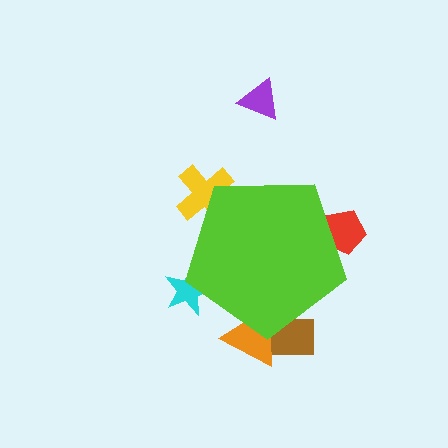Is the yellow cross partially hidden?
Yes, the yellow cross is partially hidden behind the lime pentagon.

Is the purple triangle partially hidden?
No, the purple triangle is fully visible.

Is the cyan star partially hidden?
Yes, the cyan star is partially hidden behind the lime pentagon.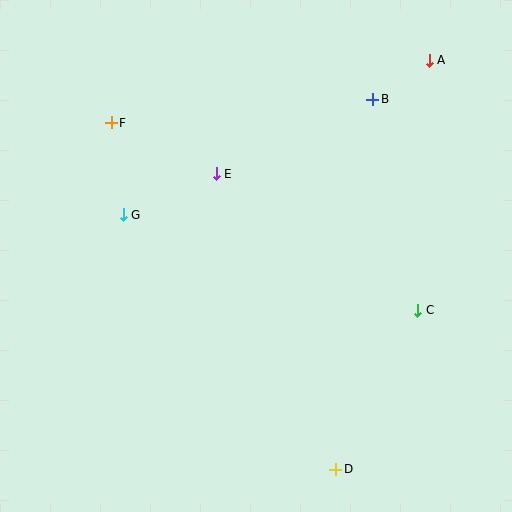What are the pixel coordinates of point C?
Point C is at (418, 310).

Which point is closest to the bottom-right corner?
Point D is closest to the bottom-right corner.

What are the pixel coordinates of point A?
Point A is at (429, 60).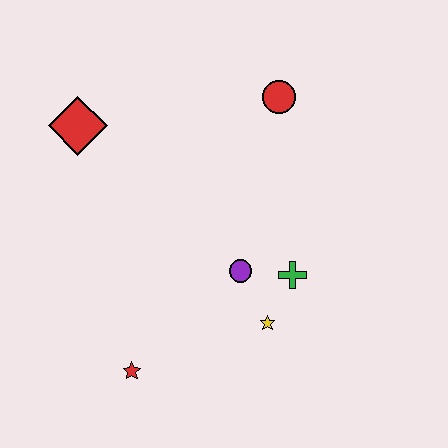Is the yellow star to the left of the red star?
No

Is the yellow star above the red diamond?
No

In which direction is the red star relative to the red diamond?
The red star is below the red diamond.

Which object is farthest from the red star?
The red circle is farthest from the red star.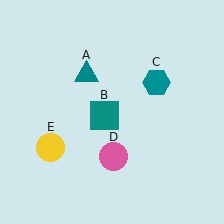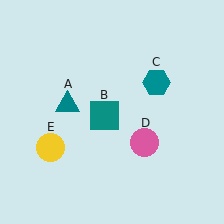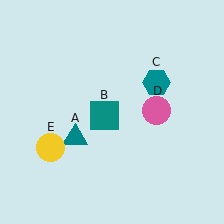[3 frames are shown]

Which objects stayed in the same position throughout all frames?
Teal square (object B) and teal hexagon (object C) and yellow circle (object E) remained stationary.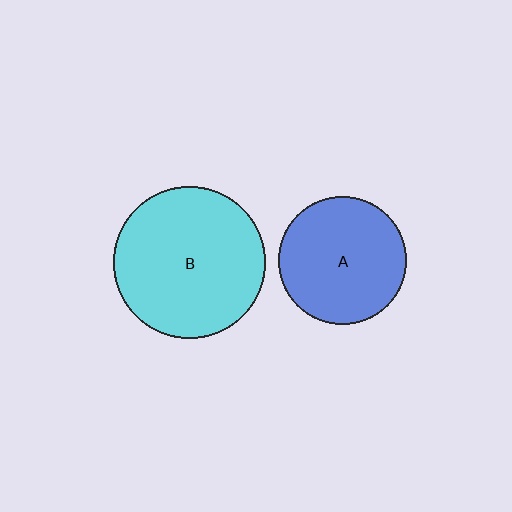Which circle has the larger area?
Circle B (cyan).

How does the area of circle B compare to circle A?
Approximately 1.4 times.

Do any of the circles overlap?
No, none of the circles overlap.